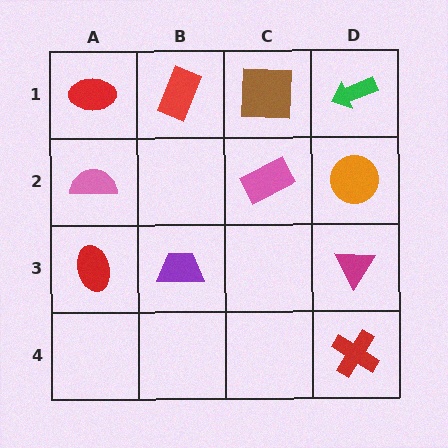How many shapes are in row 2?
3 shapes.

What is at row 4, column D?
A red cross.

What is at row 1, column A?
A red ellipse.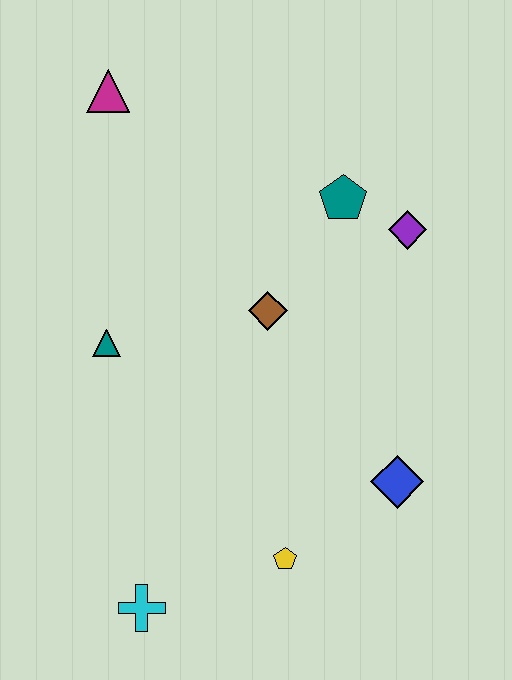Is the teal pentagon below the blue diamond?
No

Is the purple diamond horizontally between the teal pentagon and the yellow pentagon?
No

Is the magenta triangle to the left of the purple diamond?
Yes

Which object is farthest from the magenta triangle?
The cyan cross is farthest from the magenta triangle.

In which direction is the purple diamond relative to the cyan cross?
The purple diamond is above the cyan cross.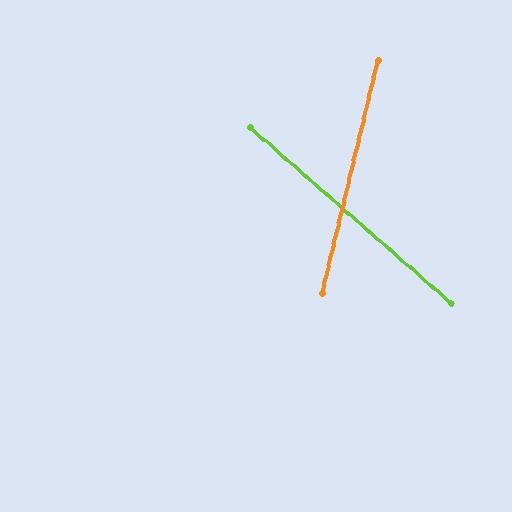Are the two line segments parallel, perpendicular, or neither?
Neither parallel nor perpendicular — they differ by about 62°.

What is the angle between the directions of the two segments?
Approximately 62 degrees.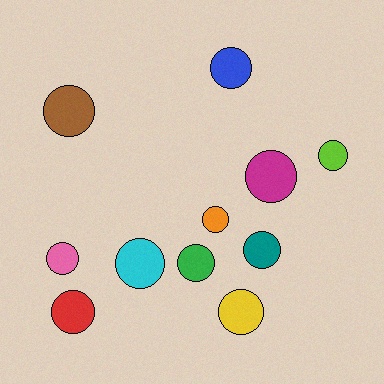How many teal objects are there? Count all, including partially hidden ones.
There is 1 teal object.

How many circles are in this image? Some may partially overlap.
There are 11 circles.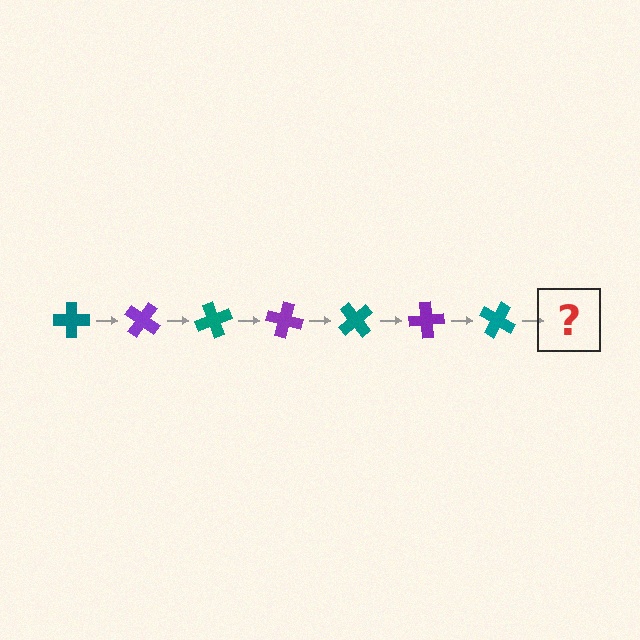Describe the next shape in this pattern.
It should be a purple cross, rotated 245 degrees from the start.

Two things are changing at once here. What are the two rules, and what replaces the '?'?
The two rules are that it rotates 35 degrees each step and the color cycles through teal and purple. The '?' should be a purple cross, rotated 245 degrees from the start.